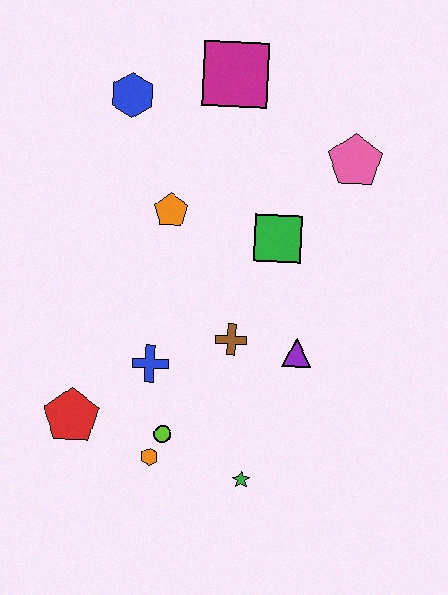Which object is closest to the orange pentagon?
The green square is closest to the orange pentagon.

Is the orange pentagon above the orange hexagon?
Yes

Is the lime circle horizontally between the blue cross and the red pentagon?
No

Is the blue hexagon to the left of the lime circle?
Yes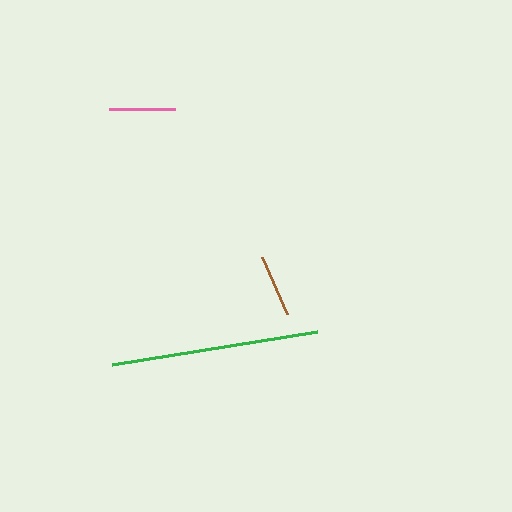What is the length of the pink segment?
The pink segment is approximately 66 pixels long.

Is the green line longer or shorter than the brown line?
The green line is longer than the brown line.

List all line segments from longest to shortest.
From longest to shortest: green, pink, brown.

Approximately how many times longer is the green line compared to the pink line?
The green line is approximately 3.2 times the length of the pink line.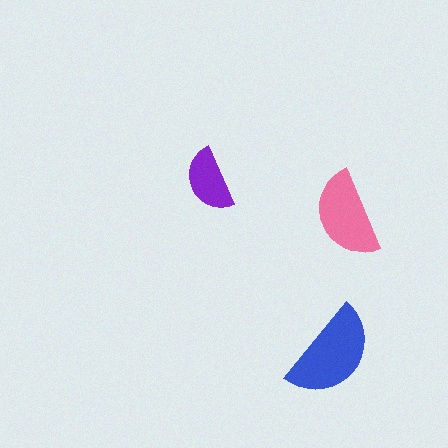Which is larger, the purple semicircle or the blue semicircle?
The blue one.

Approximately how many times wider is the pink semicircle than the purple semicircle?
About 1.5 times wider.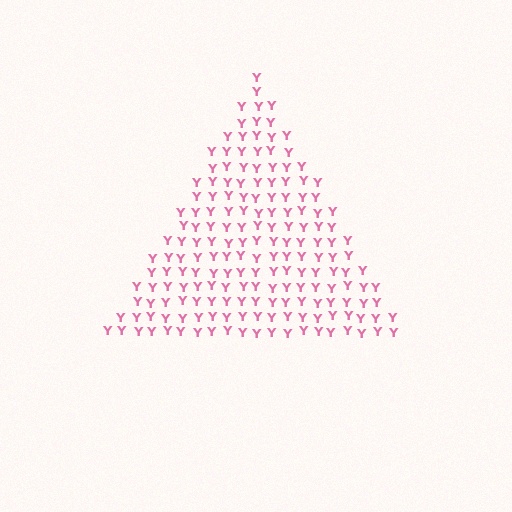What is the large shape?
The large shape is a triangle.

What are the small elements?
The small elements are letter Y's.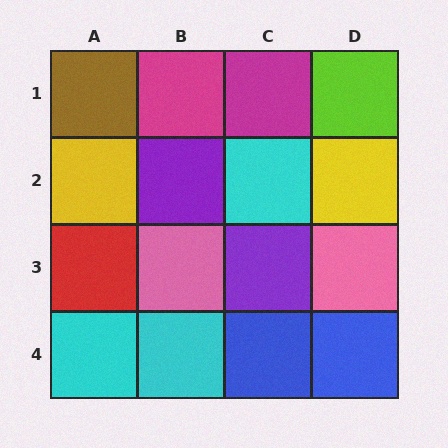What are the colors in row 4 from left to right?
Cyan, cyan, blue, blue.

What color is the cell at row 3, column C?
Purple.